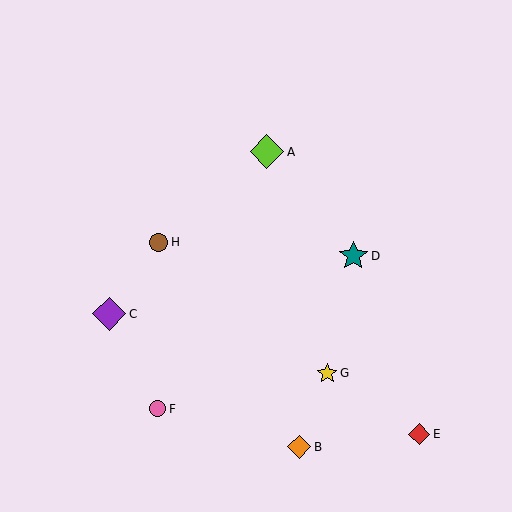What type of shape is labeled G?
Shape G is a yellow star.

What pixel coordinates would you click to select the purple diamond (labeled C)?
Click at (109, 314) to select the purple diamond C.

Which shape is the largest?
The purple diamond (labeled C) is the largest.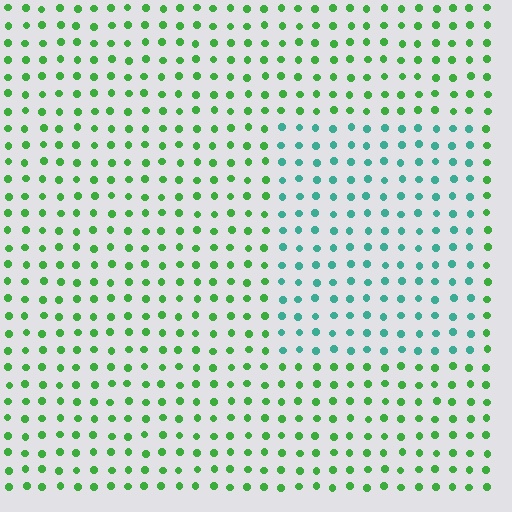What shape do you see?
I see a rectangle.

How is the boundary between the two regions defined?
The boundary is defined purely by a slight shift in hue (about 47 degrees). Spacing, size, and orientation are identical on both sides.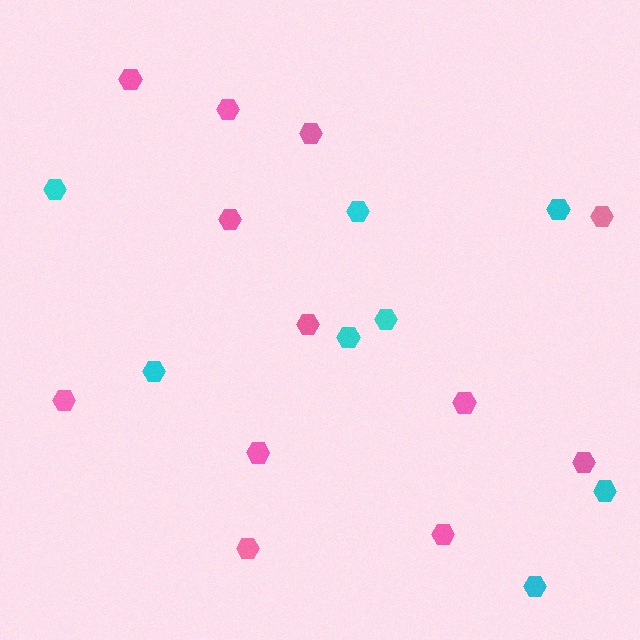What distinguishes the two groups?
There are 2 groups: one group of cyan hexagons (8) and one group of pink hexagons (12).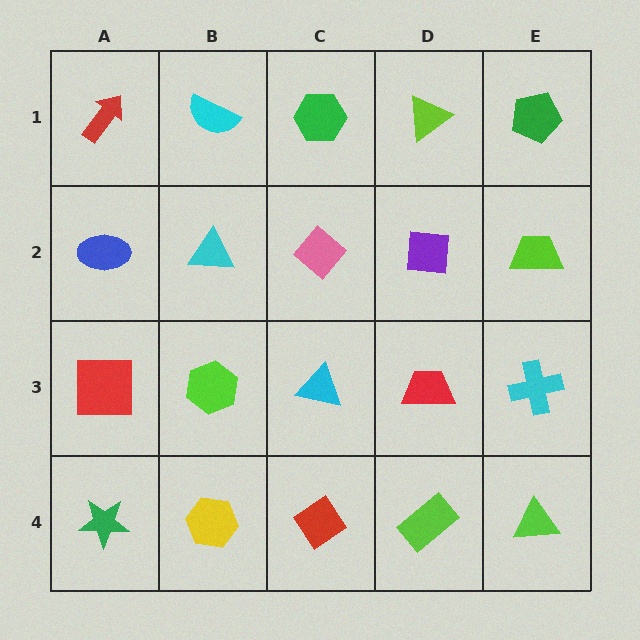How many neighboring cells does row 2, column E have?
3.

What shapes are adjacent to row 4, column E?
A cyan cross (row 3, column E), a lime rectangle (row 4, column D).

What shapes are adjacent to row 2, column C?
A green hexagon (row 1, column C), a cyan triangle (row 3, column C), a cyan triangle (row 2, column B), a purple square (row 2, column D).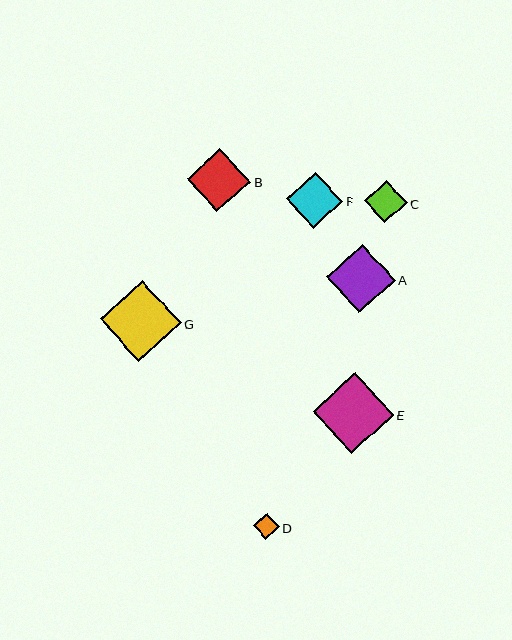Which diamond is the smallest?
Diamond D is the smallest with a size of approximately 26 pixels.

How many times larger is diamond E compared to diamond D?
Diamond E is approximately 3.1 times the size of diamond D.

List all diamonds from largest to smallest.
From largest to smallest: E, G, A, B, F, C, D.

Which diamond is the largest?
Diamond E is the largest with a size of approximately 81 pixels.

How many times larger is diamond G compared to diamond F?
Diamond G is approximately 1.4 times the size of diamond F.